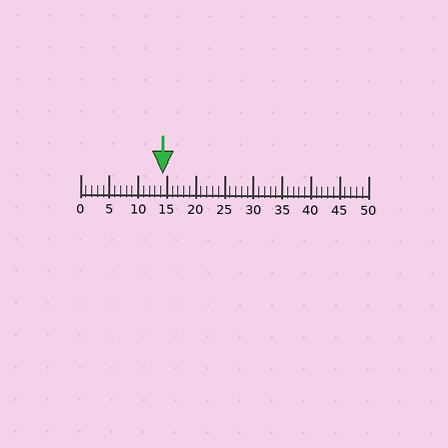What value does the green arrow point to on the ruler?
The green arrow points to approximately 14.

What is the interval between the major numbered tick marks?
The major tick marks are spaced 5 units apart.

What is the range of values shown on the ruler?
The ruler shows values from 0 to 50.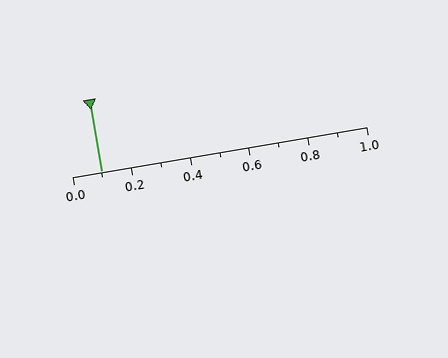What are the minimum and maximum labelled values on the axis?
The axis runs from 0.0 to 1.0.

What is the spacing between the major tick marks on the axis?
The major ticks are spaced 0.2 apart.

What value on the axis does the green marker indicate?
The marker indicates approximately 0.1.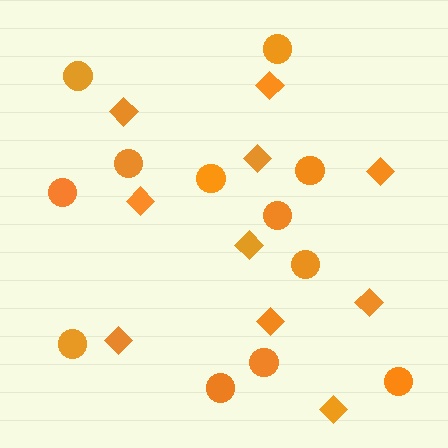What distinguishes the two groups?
There are 2 groups: one group of circles (12) and one group of diamonds (10).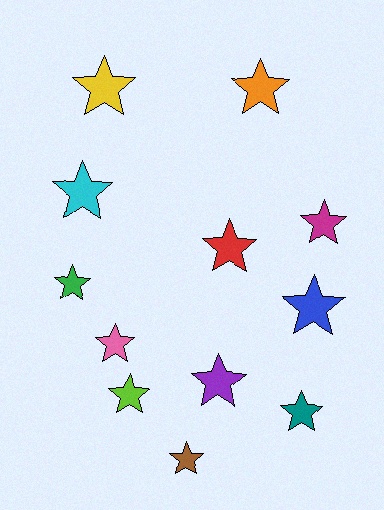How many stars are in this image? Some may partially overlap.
There are 12 stars.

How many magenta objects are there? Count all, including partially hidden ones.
There is 1 magenta object.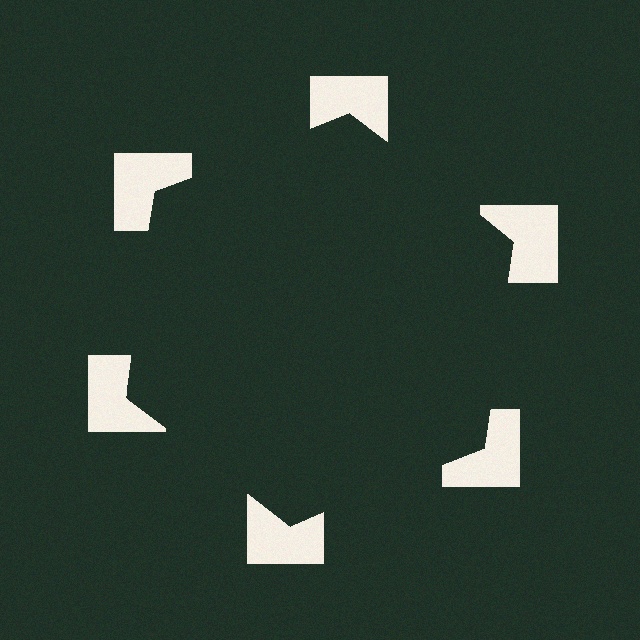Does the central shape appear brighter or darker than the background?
It typically appears slightly darker than the background, even though no actual brightness change is drawn.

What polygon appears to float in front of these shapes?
An illusory hexagon — its edges are inferred from the aligned wedge cuts in the notched squares, not physically drawn.